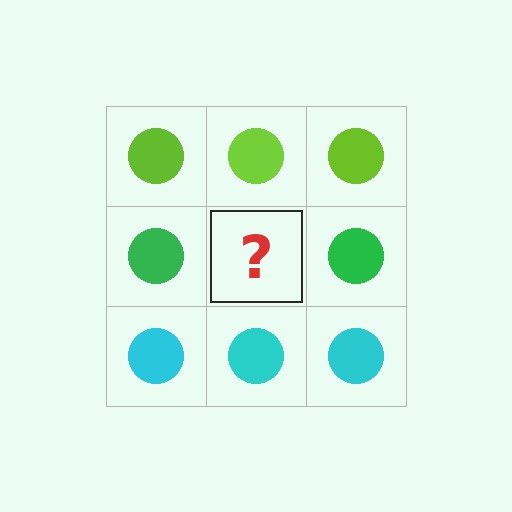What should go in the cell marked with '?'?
The missing cell should contain a green circle.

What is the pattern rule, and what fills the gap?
The rule is that each row has a consistent color. The gap should be filled with a green circle.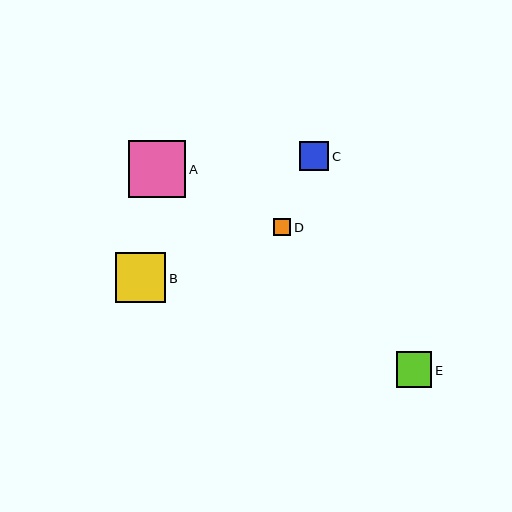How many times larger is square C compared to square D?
Square C is approximately 1.7 times the size of square D.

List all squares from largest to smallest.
From largest to smallest: A, B, E, C, D.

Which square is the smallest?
Square D is the smallest with a size of approximately 17 pixels.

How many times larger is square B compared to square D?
Square B is approximately 2.9 times the size of square D.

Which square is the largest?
Square A is the largest with a size of approximately 57 pixels.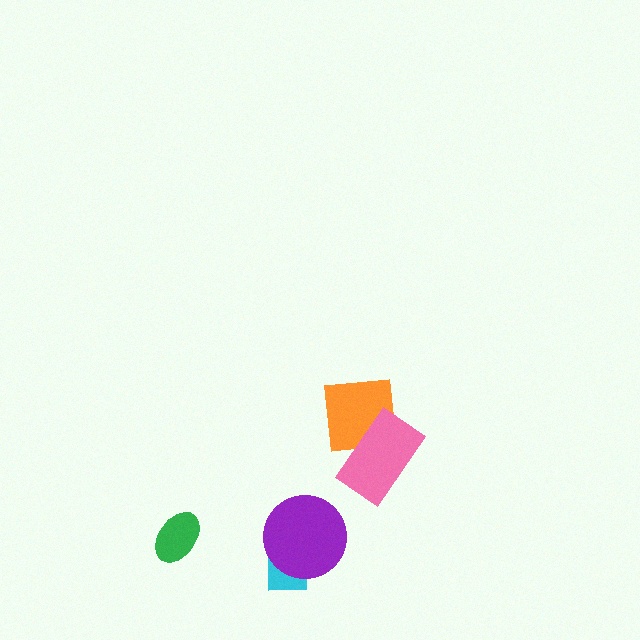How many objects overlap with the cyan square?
1 object overlaps with the cyan square.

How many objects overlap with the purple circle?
1 object overlaps with the purple circle.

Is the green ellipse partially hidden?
No, no other shape covers it.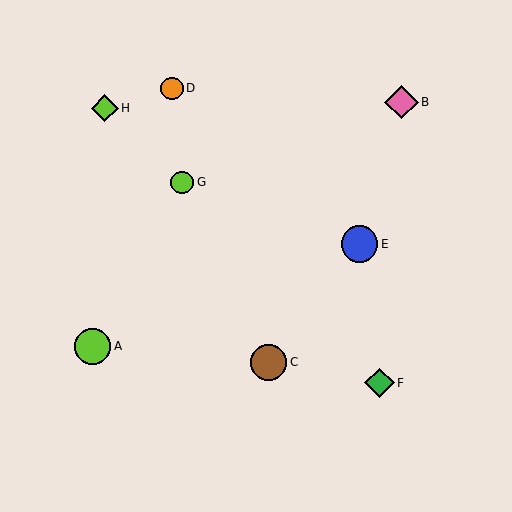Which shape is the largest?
The blue circle (labeled E) is the largest.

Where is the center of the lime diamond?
The center of the lime diamond is at (105, 108).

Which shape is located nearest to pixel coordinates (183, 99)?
The orange circle (labeled D) at (172, 88) is nearest to that location.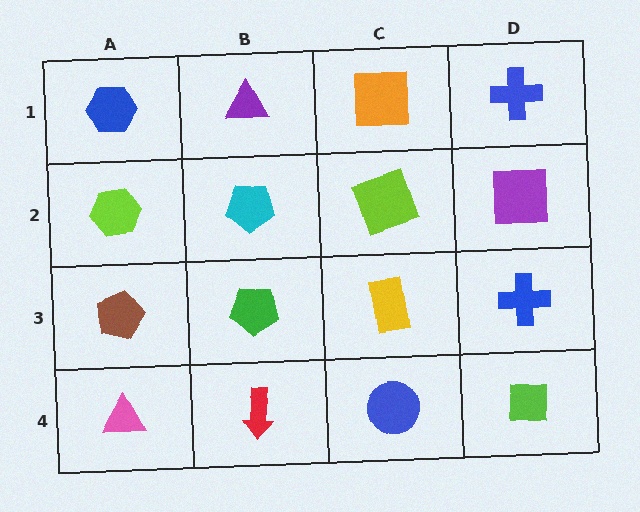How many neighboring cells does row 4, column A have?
2.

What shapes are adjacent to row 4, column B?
A green pentagon (row 3, column B), a pink triangle (row 4, column A), a blue circle (row 4, column C).